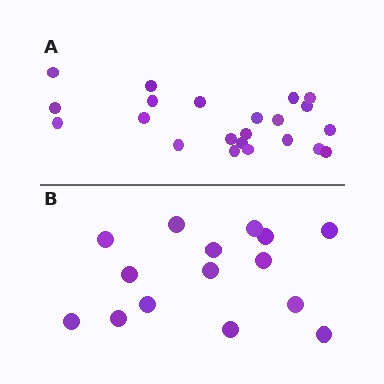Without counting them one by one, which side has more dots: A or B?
Region A (the top region) has more dots.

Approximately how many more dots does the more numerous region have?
Region A has roughly 8 or so more dots than region B.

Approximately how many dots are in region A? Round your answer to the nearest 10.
About 20 dots. (The exact count is 22, which rounds to 20.)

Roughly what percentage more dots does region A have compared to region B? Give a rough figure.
About 45% more.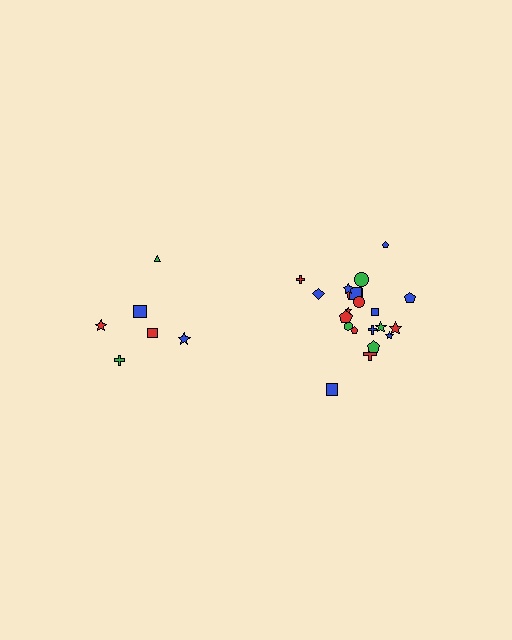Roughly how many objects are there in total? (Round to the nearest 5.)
Roughly 30 objects in total.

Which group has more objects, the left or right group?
The right group.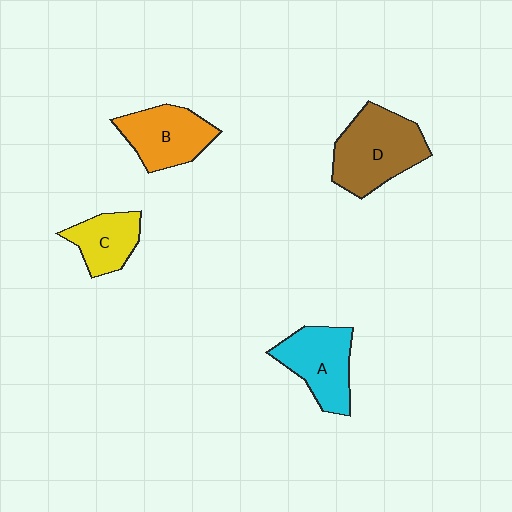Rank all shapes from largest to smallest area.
From largest to smallest: D (brown), A (cyan), B (orange), C (yellow).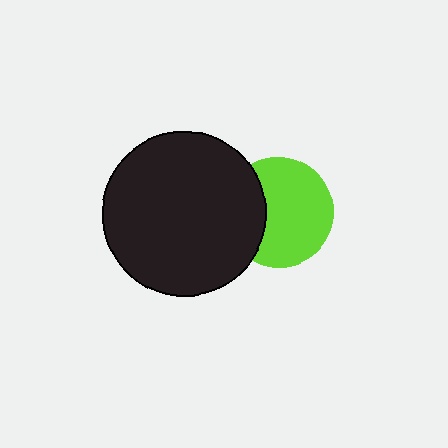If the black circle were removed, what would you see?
You would see the complete lime circle.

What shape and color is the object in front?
The object in front is a black circle.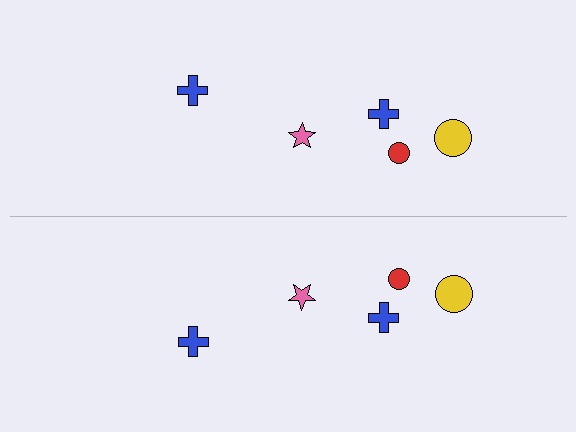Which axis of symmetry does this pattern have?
The pattern has a horizontal axis of symmetry running through the center of the image.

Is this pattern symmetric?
Yes, this pattern has bilateral (reflection) symmetry.